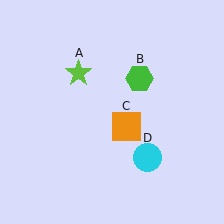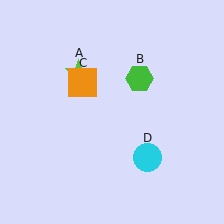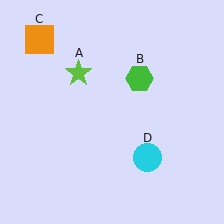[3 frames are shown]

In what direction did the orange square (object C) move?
The orange square (object C) moved up and to the left.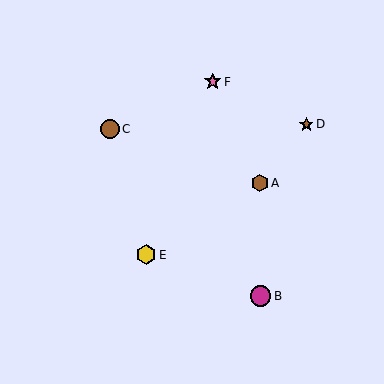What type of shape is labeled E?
Shape E is a yellow hexagon.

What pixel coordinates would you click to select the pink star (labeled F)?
Click at (213, 82) to select the pink star F.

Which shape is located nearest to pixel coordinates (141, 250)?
The yellow hexagon (labeled E) at (146, 255) is nearest to that location.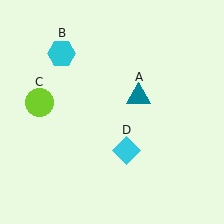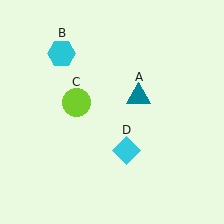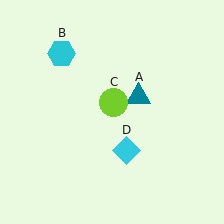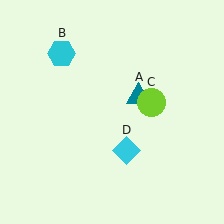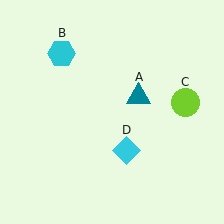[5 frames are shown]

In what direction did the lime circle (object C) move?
The lime circle (object C) moved right.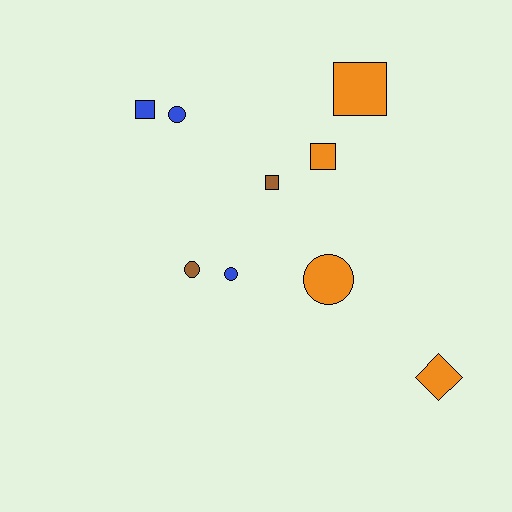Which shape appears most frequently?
Circle, with 4 objects.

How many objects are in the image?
There are 9 objects.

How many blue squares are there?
There is 1 blue square.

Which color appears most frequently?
Orange, with 4 objects.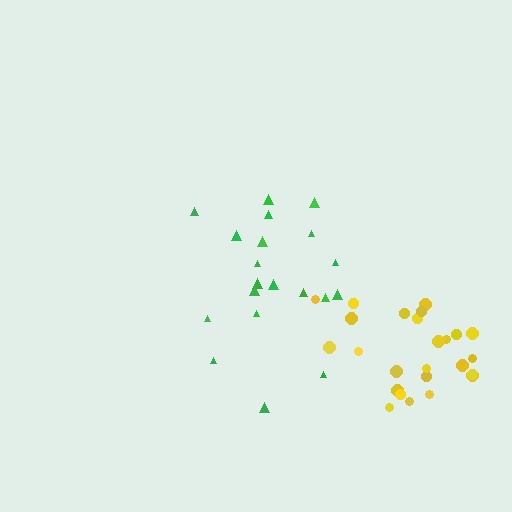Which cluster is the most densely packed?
Yellow.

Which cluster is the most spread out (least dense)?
Green.